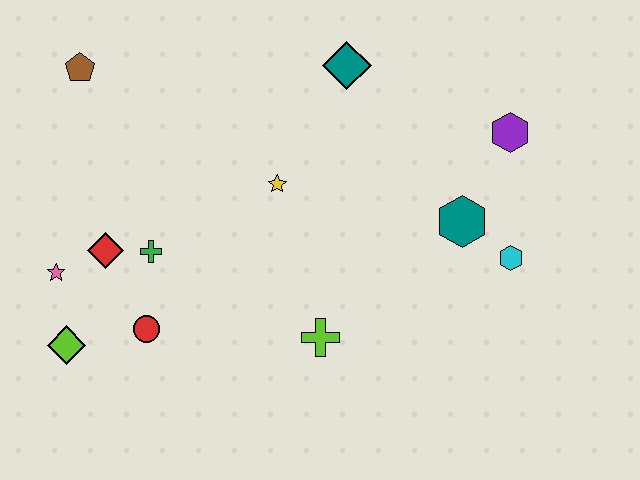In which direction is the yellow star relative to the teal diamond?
The yellow star is below the teal diamond.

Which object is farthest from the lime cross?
The brown pentagon is farthest from the lime cross.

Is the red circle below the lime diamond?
No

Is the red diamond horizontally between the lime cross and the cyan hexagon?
No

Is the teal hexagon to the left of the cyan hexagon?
Yes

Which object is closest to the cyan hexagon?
The teal hexagon is closest to the cyan hexagon.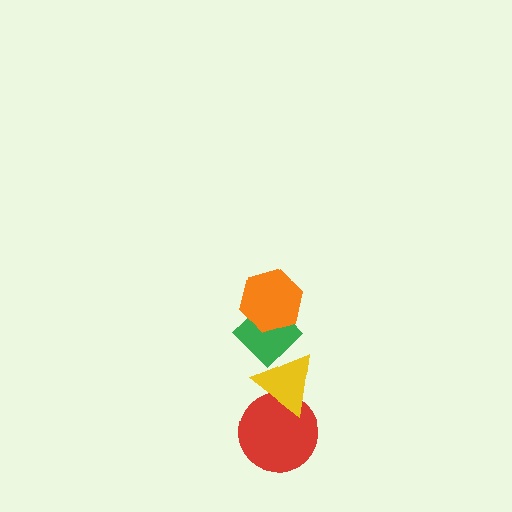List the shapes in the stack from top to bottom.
From top to bottom: the orange hexagon, the green diamond, the yellow triangle, the red circle.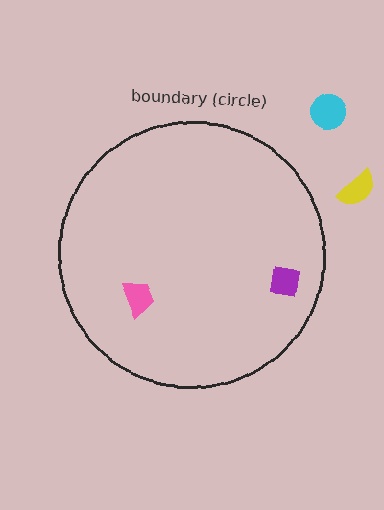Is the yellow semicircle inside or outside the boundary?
Outside.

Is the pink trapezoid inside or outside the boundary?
Inside.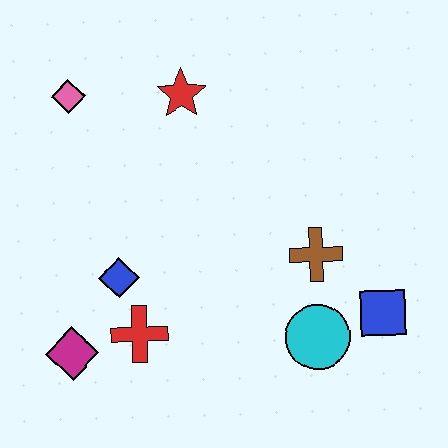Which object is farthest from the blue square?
The pink diamond is farthest from the blue square.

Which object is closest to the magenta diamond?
The red cross is closest to the magenta diamond.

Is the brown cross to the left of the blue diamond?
No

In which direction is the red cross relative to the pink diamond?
The red cross is below the pink diamond.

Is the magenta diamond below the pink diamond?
Yes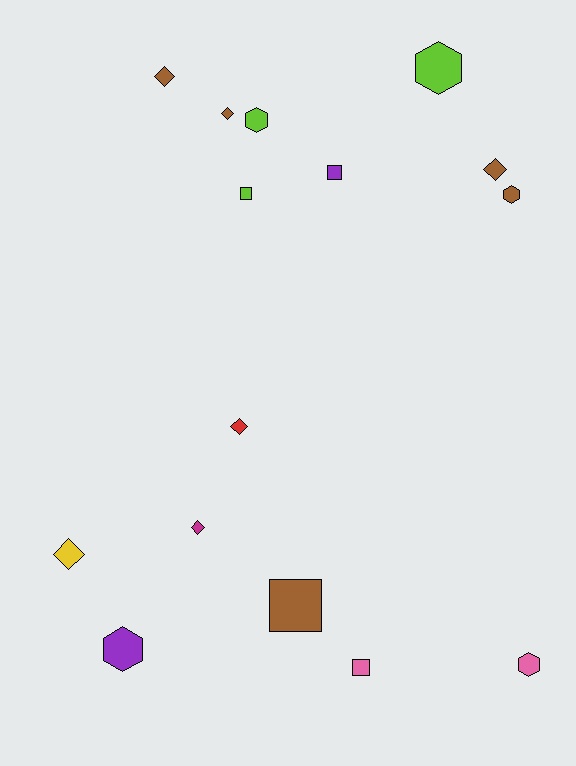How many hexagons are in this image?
There are 5 hexagons.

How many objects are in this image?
There are 15 objects.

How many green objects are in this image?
There are no green objects.